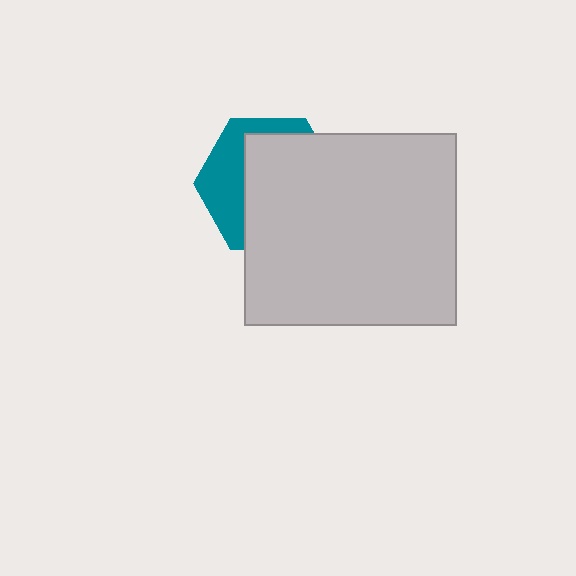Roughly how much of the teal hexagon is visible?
A small part of it is visible (roughly 35%).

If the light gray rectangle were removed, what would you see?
You would see the complete teal hexagon.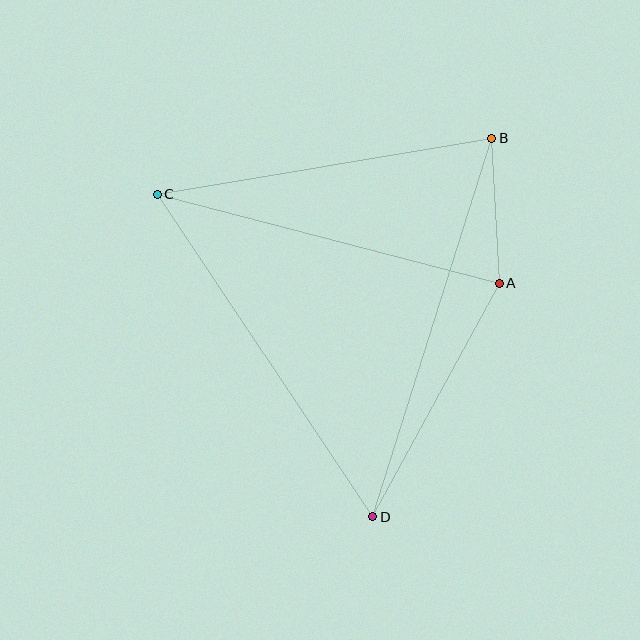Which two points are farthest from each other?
Points B and D are farthest from each other.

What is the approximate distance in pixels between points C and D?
The distance between C and D is approximately 388 pixels.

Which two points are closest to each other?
Points A and B are closest to each other.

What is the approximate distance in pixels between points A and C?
The distance between A and C is approximately 353 pixels.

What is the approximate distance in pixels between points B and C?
The distance between B and C is approximately 339 pixels.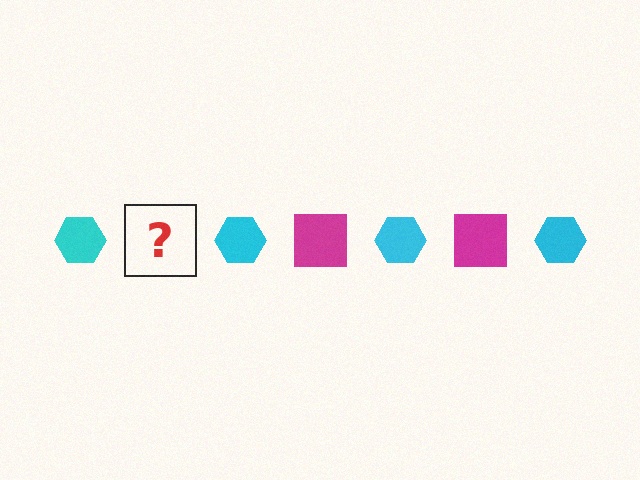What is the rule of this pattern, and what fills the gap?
The rule is that the pattern alternates between cyan hexagon and magenta square. The gap should be filled with a magenta square.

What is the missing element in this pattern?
The missing element is a magenta square.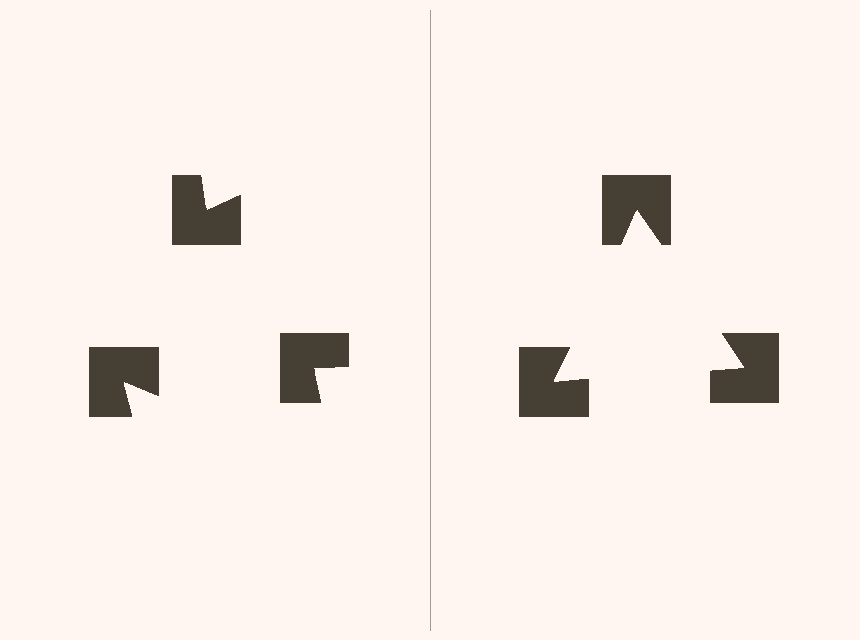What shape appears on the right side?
An illusory triangle.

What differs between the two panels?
The notched squares are positioned identically on both sides; only the wedge orientations differ. On the right they align to a triangle; on the left they are misaligned.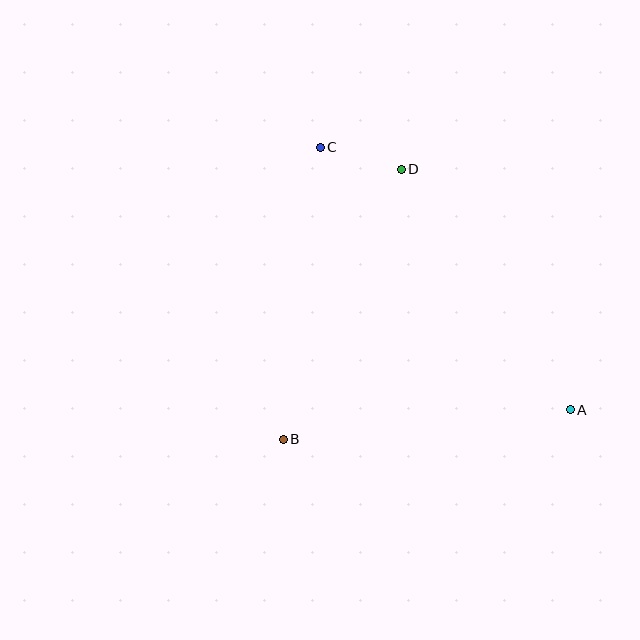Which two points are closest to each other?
Points C and D are closest to each other.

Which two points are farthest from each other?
Points A and C are farthest from each other.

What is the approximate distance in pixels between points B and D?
The distance between B and D is approximately 295 pixels.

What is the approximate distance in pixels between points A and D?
The distance between A and D is approximately 294 pixels.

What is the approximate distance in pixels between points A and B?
The distance between A and B is approximately 289 pixels.